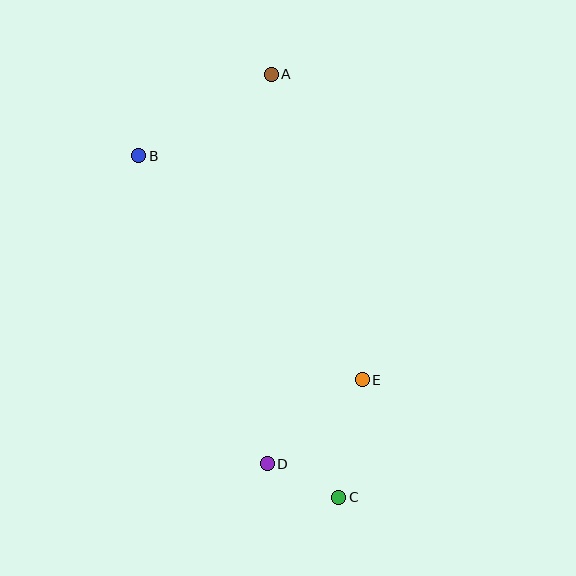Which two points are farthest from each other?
Points A and C are farthest from each other.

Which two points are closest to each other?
Points C and D are closest to each other.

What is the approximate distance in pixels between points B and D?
The distance between B and D is approximately 334 pixels.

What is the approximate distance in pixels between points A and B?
The distance between A and B is approximately 155 pixels.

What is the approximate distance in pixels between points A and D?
The distance between A and D is approximately 389 pixels.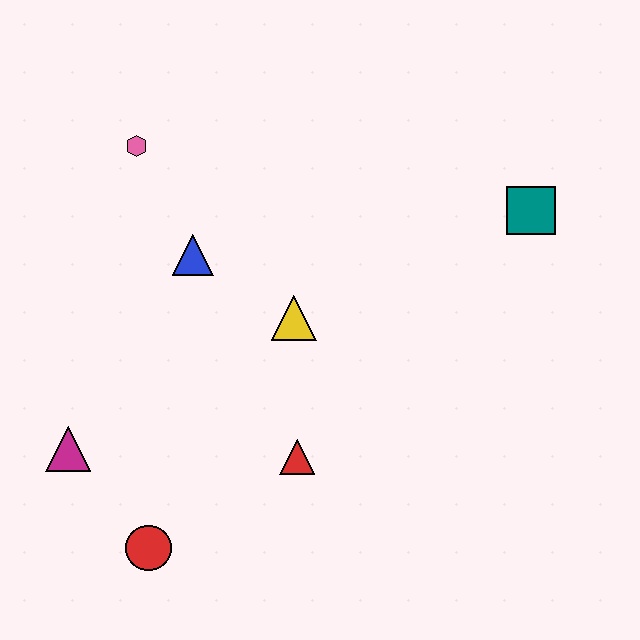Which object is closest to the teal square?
The yellow triangle is closest to the teal square.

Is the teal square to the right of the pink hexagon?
Yes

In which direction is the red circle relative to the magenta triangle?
The red circle is below the magenta triangle.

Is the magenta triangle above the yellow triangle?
No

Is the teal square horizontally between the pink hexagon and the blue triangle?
No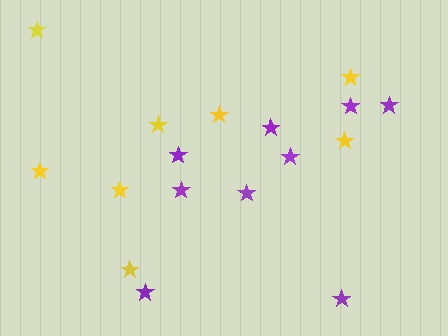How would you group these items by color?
There are 2 groups: one group of purple stars (9) and one group of yellow stars (8).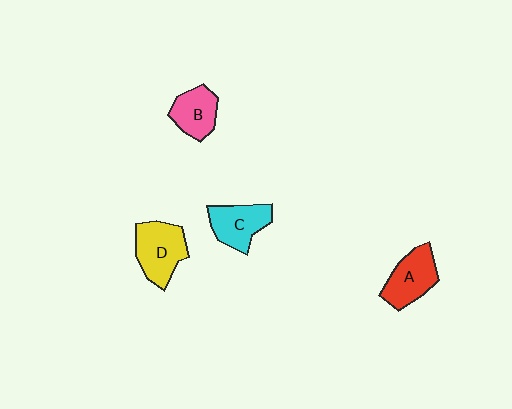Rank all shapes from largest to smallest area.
From largest to smallest: D (yellow), A (red), C (cyan), B (pink).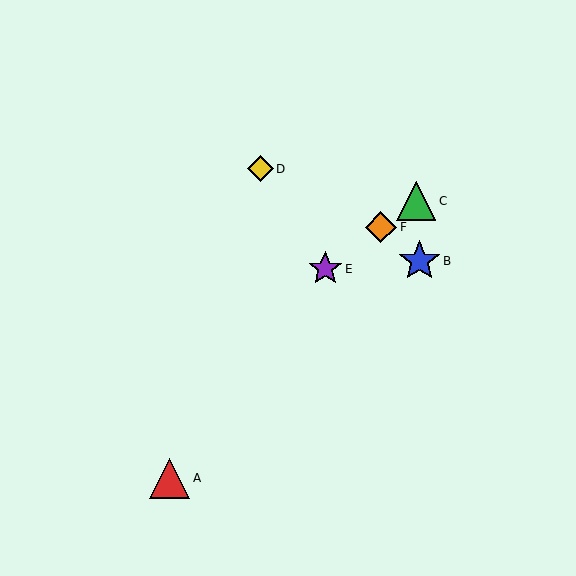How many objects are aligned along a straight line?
3 objects (C, E, F) are aligned along a straight line.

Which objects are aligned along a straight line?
Objects C, E, F are aligned along a straight line.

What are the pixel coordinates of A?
Object A is at (170, 478).